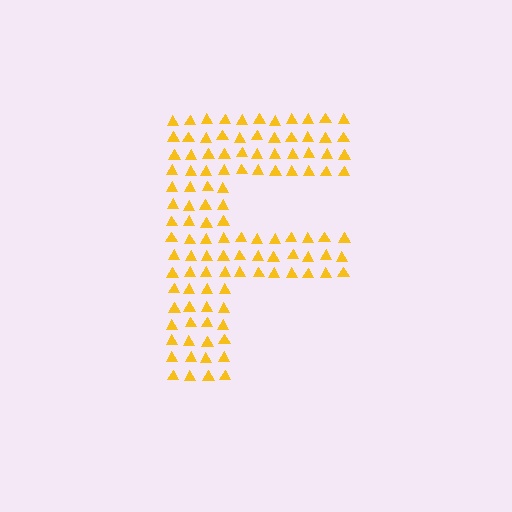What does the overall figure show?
The overall figure shows the letter F.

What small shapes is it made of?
It is made of small triangles.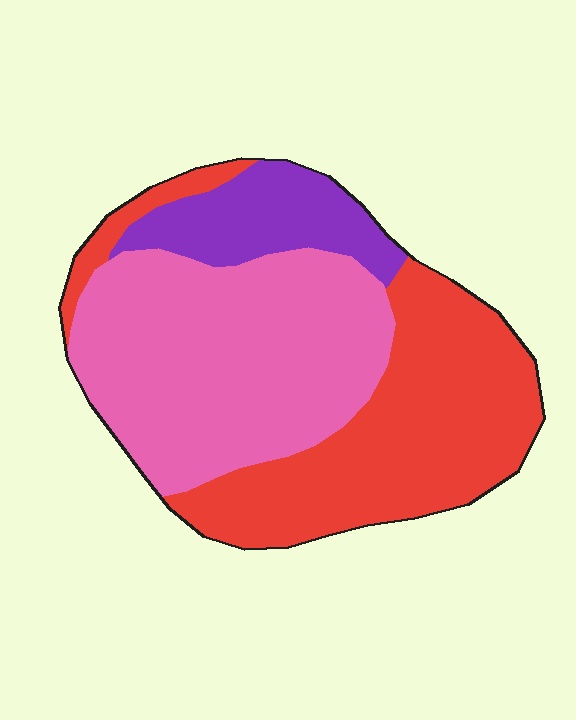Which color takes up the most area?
Pink, at roughly 45%.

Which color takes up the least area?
Purple, at roughly 15%.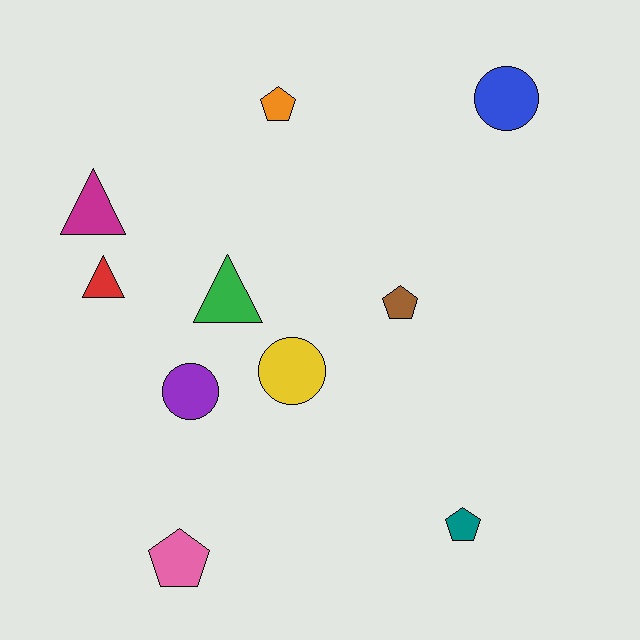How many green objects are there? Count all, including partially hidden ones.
There is 1 green object.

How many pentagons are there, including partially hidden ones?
There are 4 pentagons.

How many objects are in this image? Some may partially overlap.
There are 10 objects.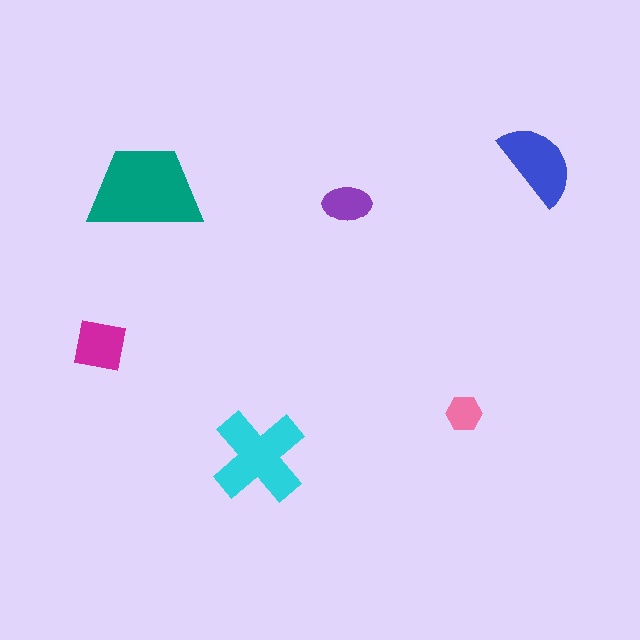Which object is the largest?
The teal trapezoid.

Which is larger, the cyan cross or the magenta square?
The cyan cross.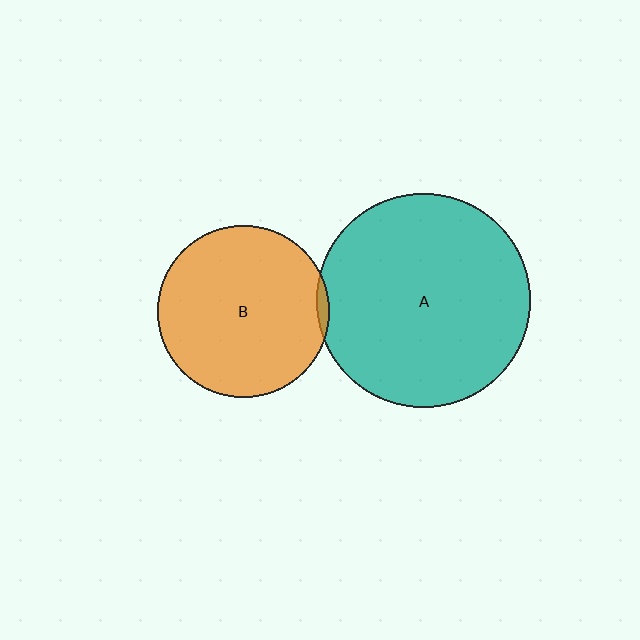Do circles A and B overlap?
Yes.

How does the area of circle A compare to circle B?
Approximately 1.5 times.